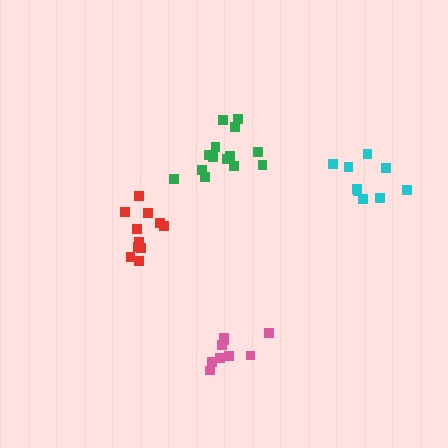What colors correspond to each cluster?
The clusters are colored: red, pink, cyan, green.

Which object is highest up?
The green cluster is topmost.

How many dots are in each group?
Group 1: 11 dots, Group 2: 9 dots, Group 3: 9 dots, Group 4: 14 dots (43 total).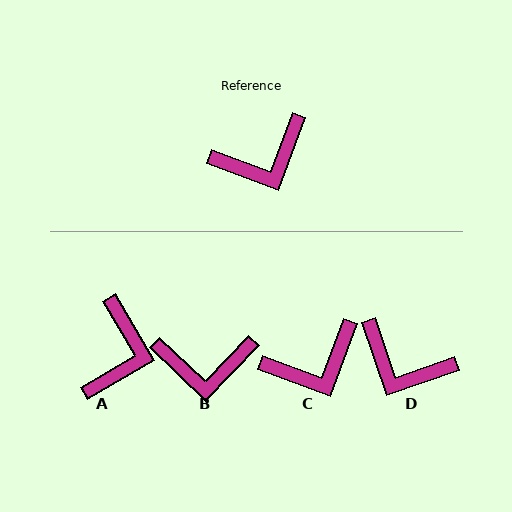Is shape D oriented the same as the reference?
No, it is off by about 51 degrees.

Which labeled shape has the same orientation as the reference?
C.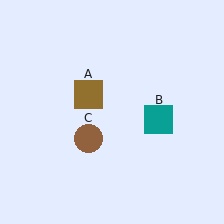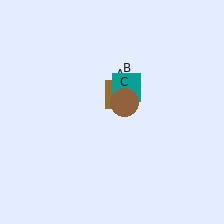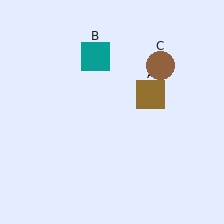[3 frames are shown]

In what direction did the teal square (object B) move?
The teal square (object B) moved up and to the left.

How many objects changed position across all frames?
3 objects changed position: brown square (object A), teal square (object B), brown circle (object C).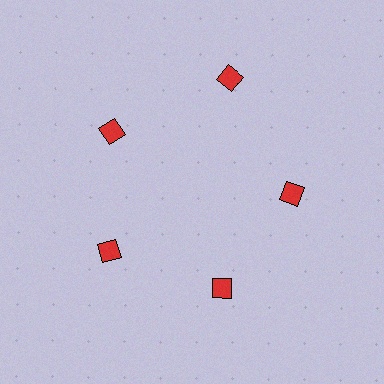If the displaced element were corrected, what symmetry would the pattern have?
It would have 5-fold rotational symmetry — the pattern would map onto itself every 72 degrees.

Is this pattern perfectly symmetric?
No. The 5 red squares are arranged in a ring, but one element near the 1 o'clock position is pushed outward from the center, breaking the 5-fold rotational symmetry.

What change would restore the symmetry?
The symmetry would be restored by moving it inward, back onto the ring so that all 5 squares sit at equal angles and equal distance from the center.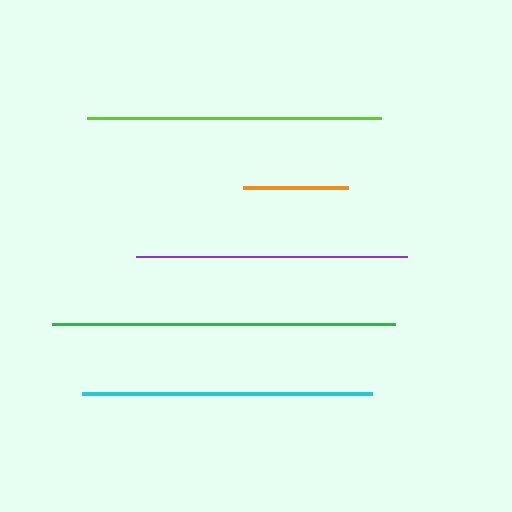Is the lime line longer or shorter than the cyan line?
The lime line is longer than the cyan line.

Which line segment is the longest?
The green line is the longest at approximately 342 pixels.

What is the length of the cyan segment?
The cyan segment is approximately 289 pixels long.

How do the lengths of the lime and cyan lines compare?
The lime and cyan lines are approximately the same length.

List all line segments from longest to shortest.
From longest to shortest: green, lime, cyan, purple, orange.